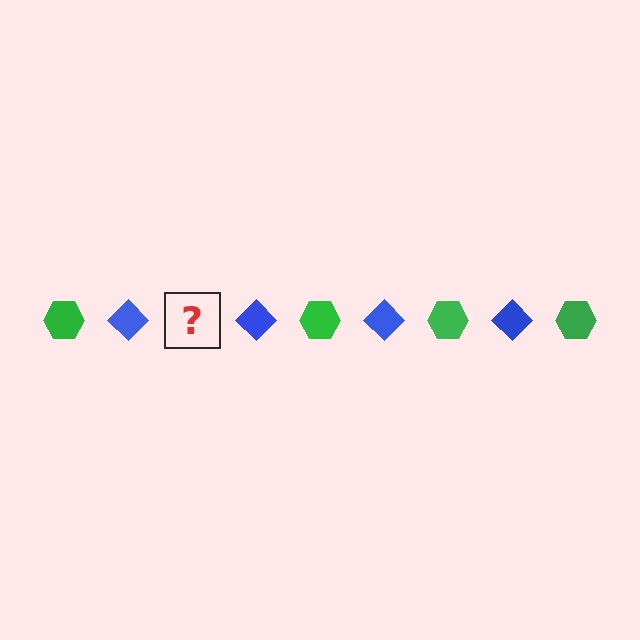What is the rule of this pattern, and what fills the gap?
The rule is that the pattern alternates between green hexagon and blue diamond. The gap should be filled with a green hexagon.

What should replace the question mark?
The question mark should be replaced with a green hexagon.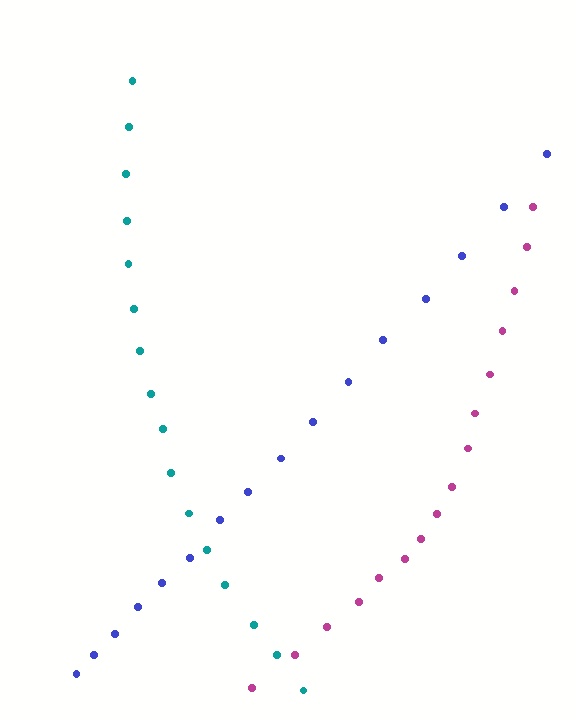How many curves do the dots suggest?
There are 3 distinct paths.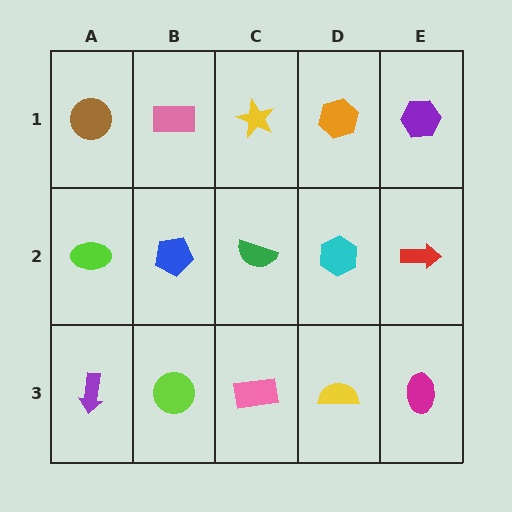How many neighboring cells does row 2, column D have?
4.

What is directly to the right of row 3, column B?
A pink rectangle.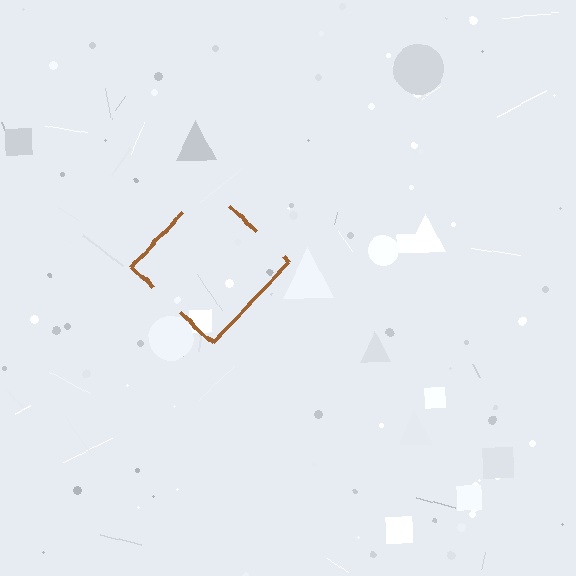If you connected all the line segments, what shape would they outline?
They would outline a diamond.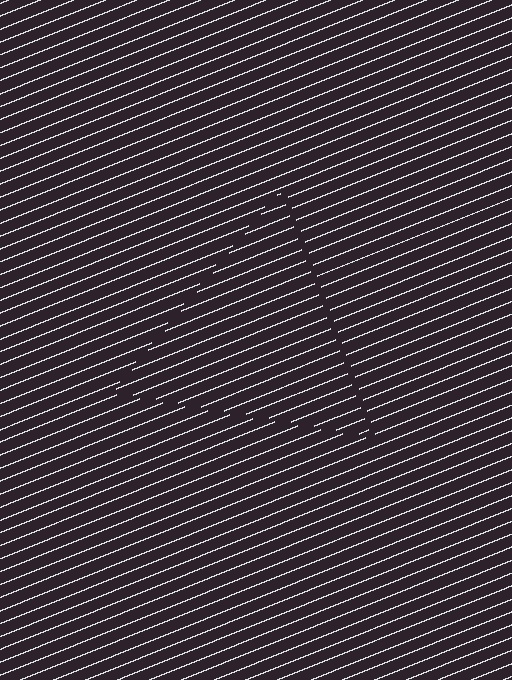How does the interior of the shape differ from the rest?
The interior of the shape contains the same grating, shifted by half a period — the contour is defined by the phase discontinuity where line-ends from the inner and outer gratings abut.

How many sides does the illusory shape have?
3 sides — the line-ends trace a triangle.